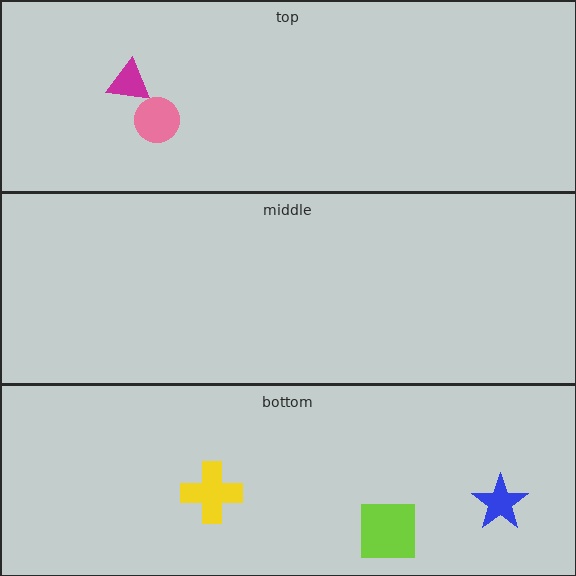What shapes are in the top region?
The magenta triangle, the pink circle.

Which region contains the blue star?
The bottom region.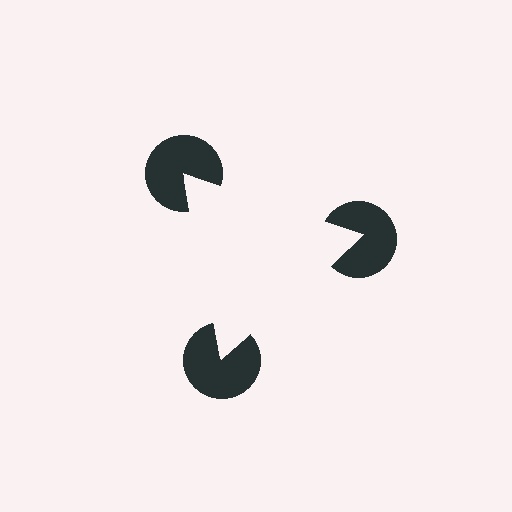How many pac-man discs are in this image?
There are 3 — one at each vertex of the illusory triangle.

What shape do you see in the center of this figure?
An illusory triangle — its edges are inferred from the aligned wedge cuts in the pac-man discs, not physically drawn.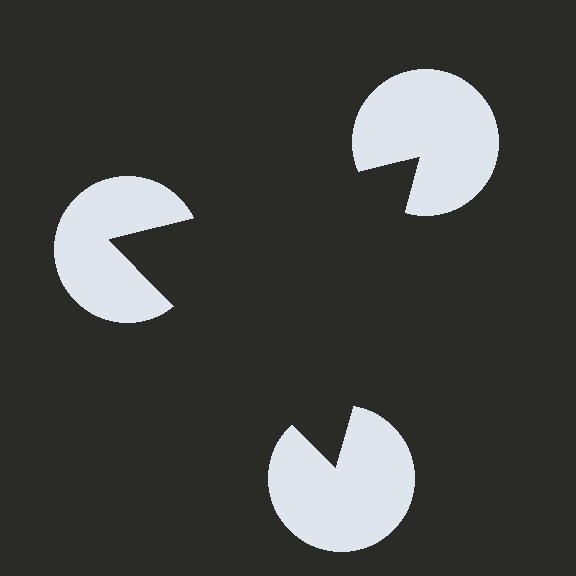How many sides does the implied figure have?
3 sides.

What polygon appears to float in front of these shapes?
An illusory triangle — its edges are inferred from the aligned wedge cuts in the pac-man discs, not physically drawn.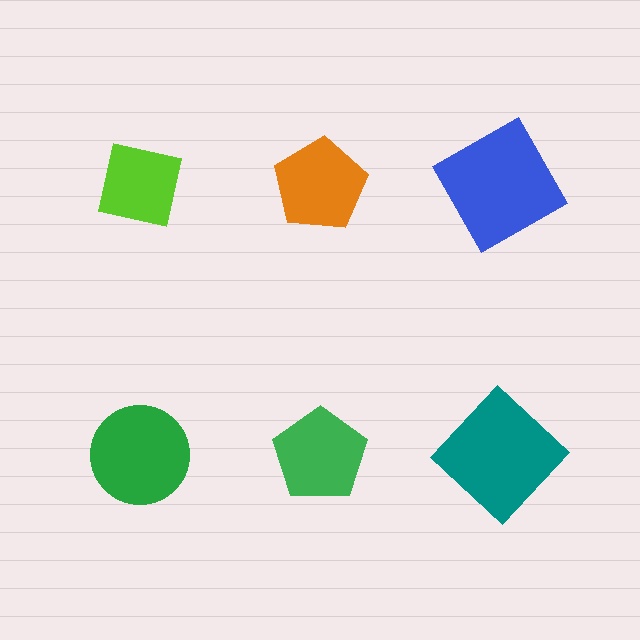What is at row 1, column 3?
A blue square.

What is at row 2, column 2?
A green pentagon.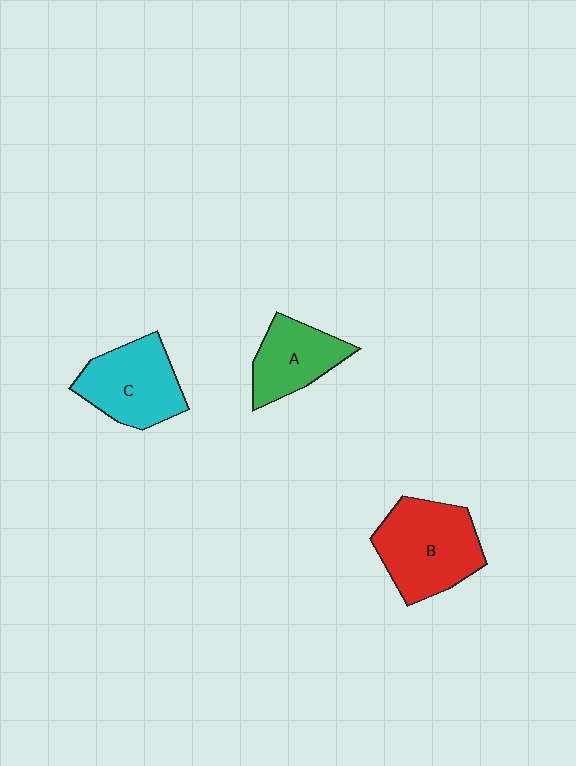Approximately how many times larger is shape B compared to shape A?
Approximately 1.5 times.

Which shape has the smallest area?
Shape A (green).